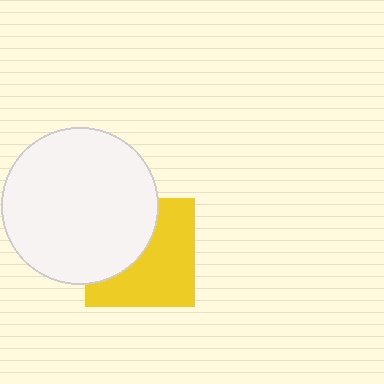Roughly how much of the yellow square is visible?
About half of it is visible (roughly 58%).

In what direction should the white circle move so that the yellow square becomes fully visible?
The white circle should move toward the upper-left. That is the shortest direction to clear the overlap and leave the yellow square fully visible.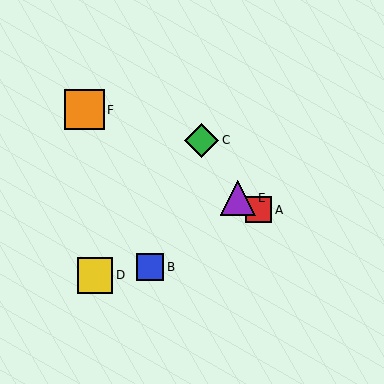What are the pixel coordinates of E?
Object E is at (238, 198).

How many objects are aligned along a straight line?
3 objects (A, E, F) are aligned along a straight line.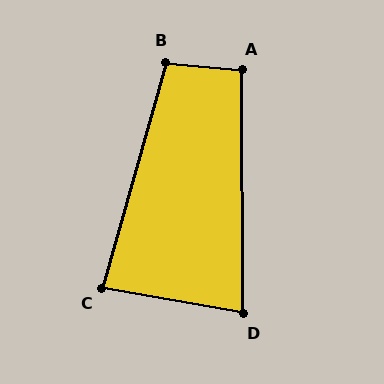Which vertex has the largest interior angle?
B, at approximately 100 degrees.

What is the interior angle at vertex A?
Approximately 96 degrees (obtuse).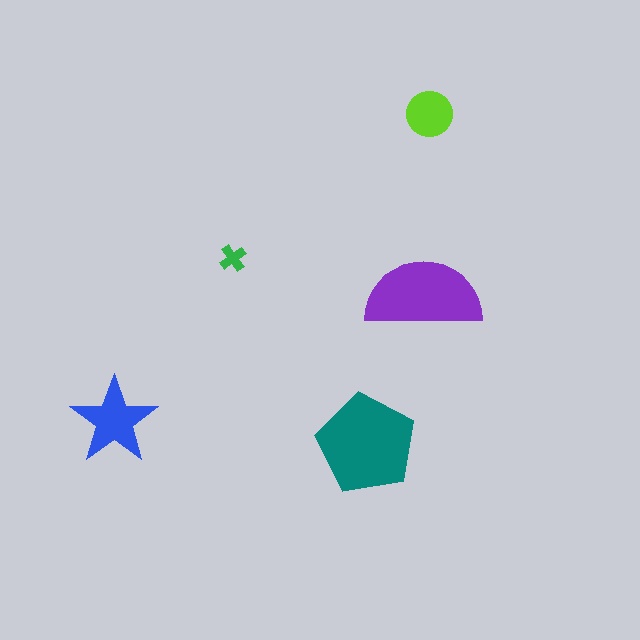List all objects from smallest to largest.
The green cross, the lime circle, the blue star, the purple semicircle, the teal pentagon.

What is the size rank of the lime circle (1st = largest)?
4th.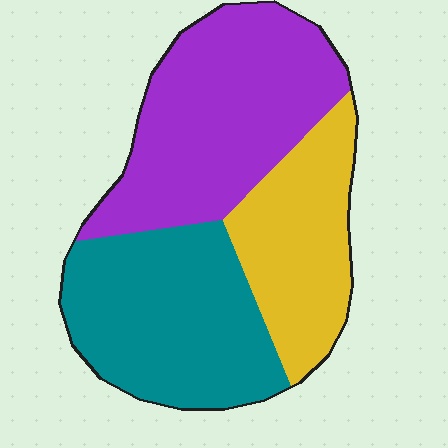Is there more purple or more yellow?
Purple.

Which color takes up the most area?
Purple, at roughly 40%.